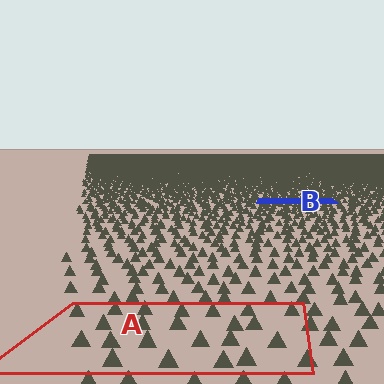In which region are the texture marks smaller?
The texture marks are smaller in region B, because it is farther away.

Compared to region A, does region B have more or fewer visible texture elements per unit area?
Region B has more texture elements per unit area — they are packed more densely because it is farther away.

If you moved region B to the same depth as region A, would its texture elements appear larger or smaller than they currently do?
They would appear larger. At a closer depth, the same texture elements are projected at a bigger on-screen size.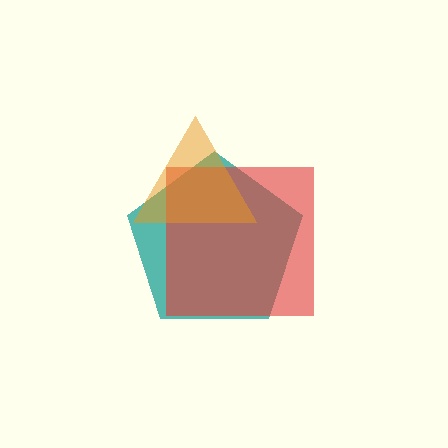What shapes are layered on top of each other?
The layered shapes are: a teal pentagon, a red square, an orange triangle.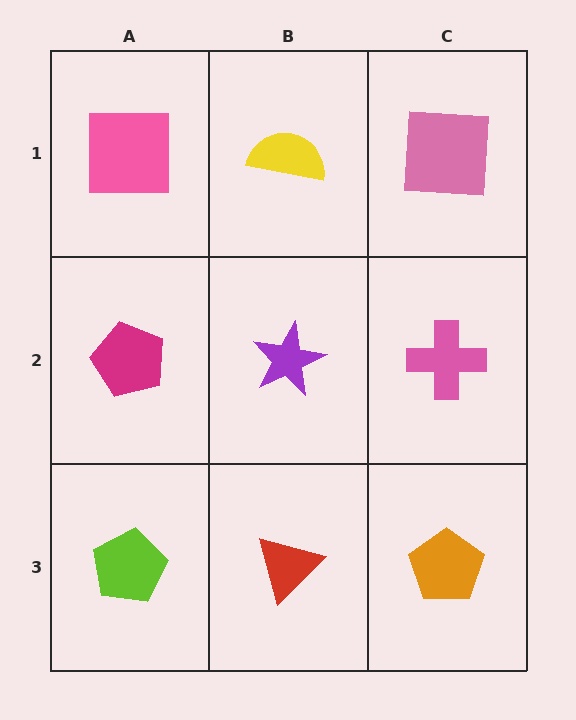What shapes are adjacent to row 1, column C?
A pink cross (row 2, column C), a yellow semicircle (row 1, column B).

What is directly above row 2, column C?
A pink square.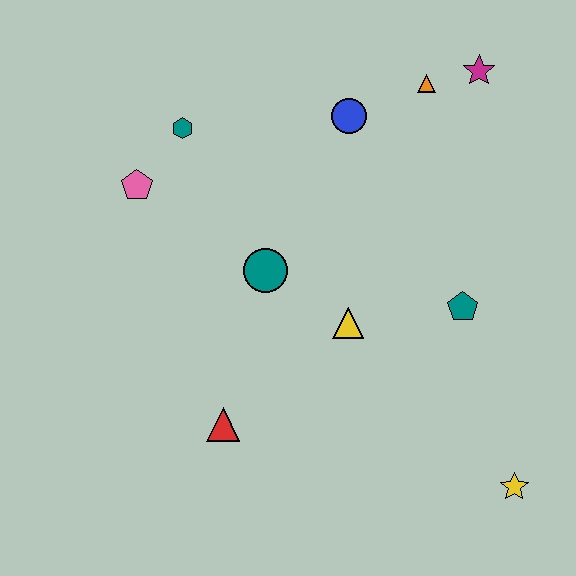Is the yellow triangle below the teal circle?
Yes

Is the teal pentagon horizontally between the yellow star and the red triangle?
Yes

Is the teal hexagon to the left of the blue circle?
Yes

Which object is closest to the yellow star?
The teal pentagon is closest to the yellow star.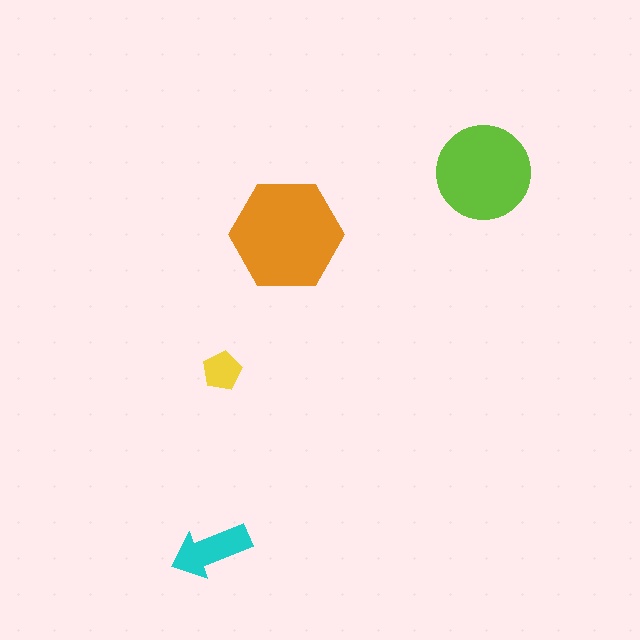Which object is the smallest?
The yellow pentagon.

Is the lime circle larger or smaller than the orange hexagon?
Smaller.